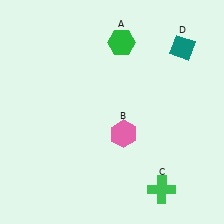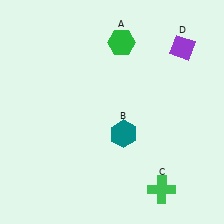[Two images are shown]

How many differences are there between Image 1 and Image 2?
There are 2 differences between the two images.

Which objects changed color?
B changed from pink to teal. D changed from teal to purple.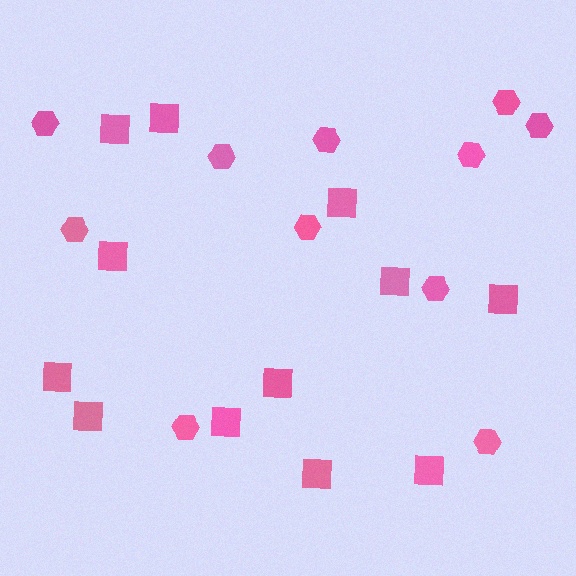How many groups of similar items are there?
There are 2 groups: one group of squares (12) and one group of hexagons (11).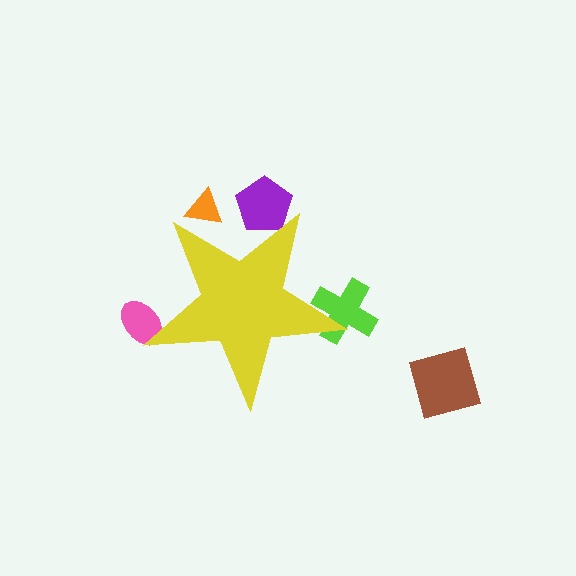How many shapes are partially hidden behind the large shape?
4 shapes are partially hidden.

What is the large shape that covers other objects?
A yellow star.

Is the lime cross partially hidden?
Yes, the lime cross is partially hidden behind the yellow star.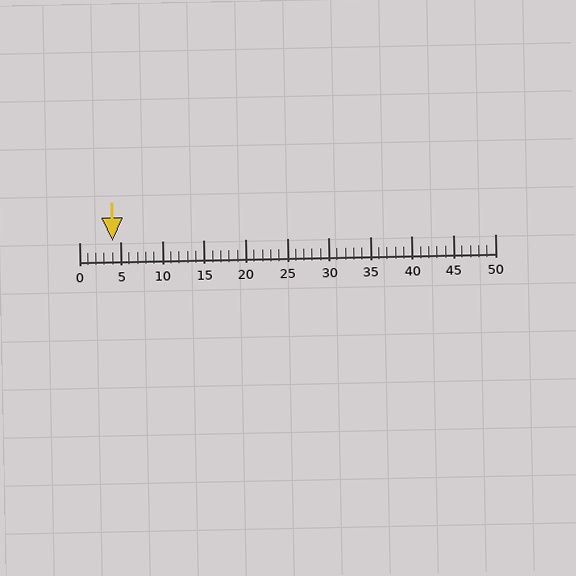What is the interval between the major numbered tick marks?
The major tick marks are spaced 5 units apart.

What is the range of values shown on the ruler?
The ruler shows values from 0 to 50.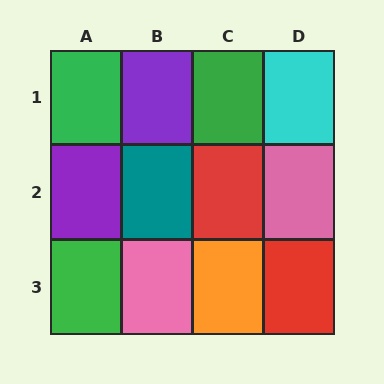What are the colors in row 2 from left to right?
Purple, teal, red, pink.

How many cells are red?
2 cells are red.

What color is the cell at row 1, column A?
Green.